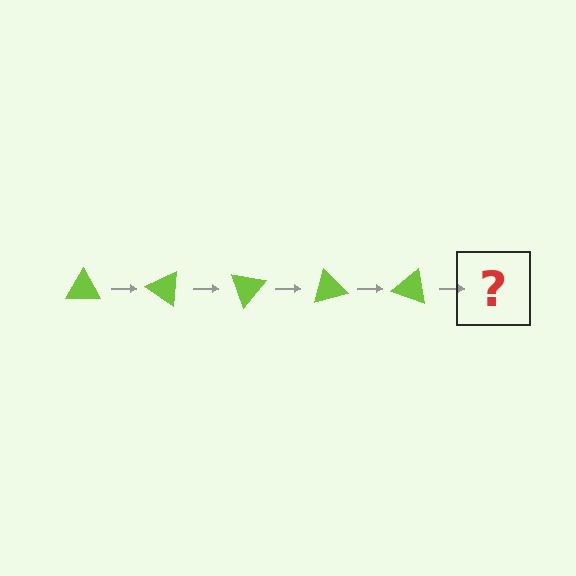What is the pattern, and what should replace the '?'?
The pattern is that the triangle rotates 35 degrees each step. The '?' should be a lime triangle rotated 175 degrees.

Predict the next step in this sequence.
The next step is a lime triangle rotated 175 degrees.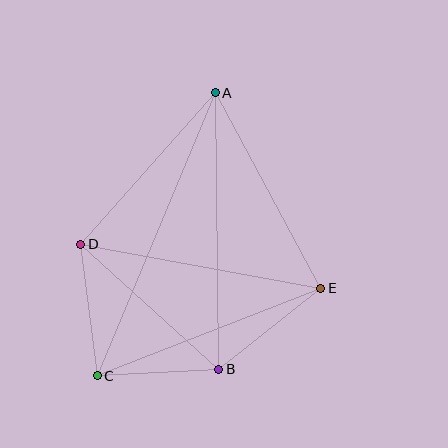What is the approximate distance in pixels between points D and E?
The distance between D and E is approximately 244 pixels.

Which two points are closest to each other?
Points B and C are closest to each other.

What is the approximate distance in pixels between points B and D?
The distance between B and D is approximately 186 pixels.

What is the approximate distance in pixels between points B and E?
The distance between B and E is approximately 130 pixels.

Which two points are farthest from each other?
Points A and C are farthest from each other.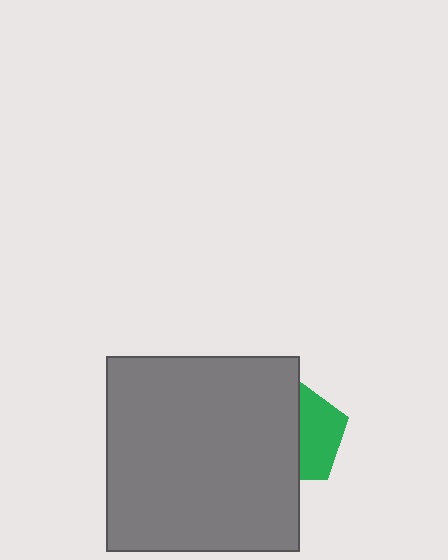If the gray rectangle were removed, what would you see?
You would see the complete green pentagon.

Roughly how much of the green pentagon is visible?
A small part of it is visible (roughly 44%).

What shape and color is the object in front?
The object in front is a gray rectangle.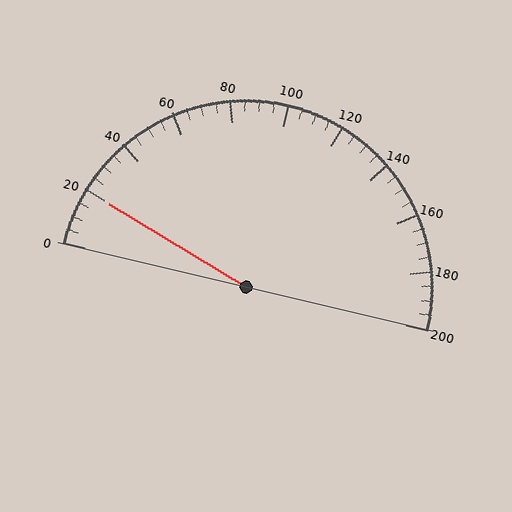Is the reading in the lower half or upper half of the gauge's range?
The reading is in the lower half of the range (0 to 200).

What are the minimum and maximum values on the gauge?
The gauge ranges from 0 to 200.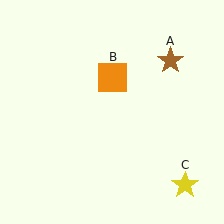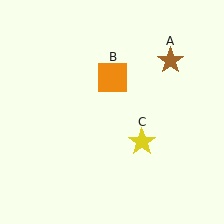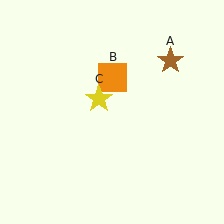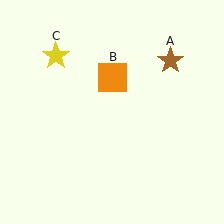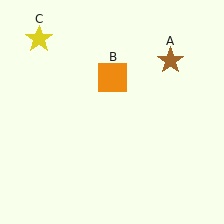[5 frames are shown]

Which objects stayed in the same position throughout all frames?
Brown star (object A) and orange square (object B) remained stationary.